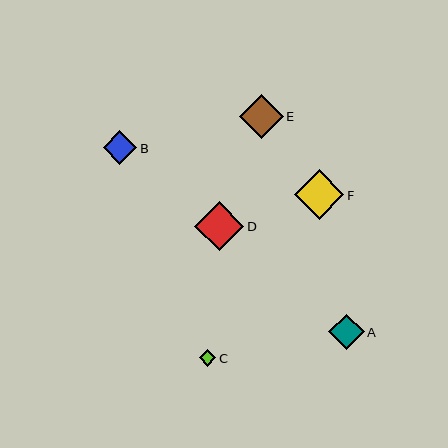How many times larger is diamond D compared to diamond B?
Diamond D is approximately 1.4 times the size of diamond B.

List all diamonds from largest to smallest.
From largest to smallest: F, D, E, A, B, C.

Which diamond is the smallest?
Diamond C is the smallest with a size of approximately 16 pixels.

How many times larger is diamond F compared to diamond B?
Diamond F is approximately 1.5 times the size of diamond B.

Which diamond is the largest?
Diamond F is the largest with a size of approximately 50 pixels.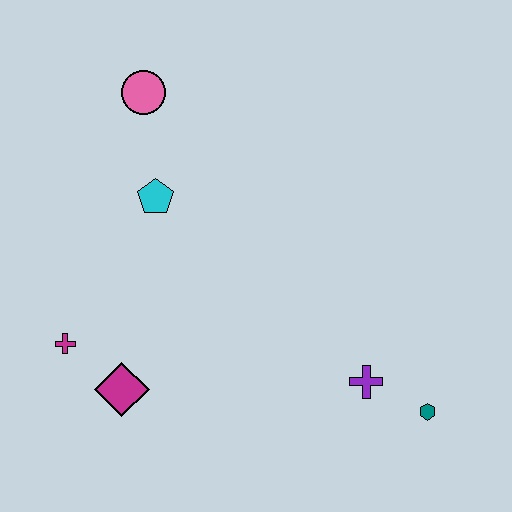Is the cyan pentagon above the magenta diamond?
Yes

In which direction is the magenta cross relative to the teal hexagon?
The magenta cross is to the left of the teal hexagon.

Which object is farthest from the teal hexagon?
The pink circle is farthest from the teal hexagon.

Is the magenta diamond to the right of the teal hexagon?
No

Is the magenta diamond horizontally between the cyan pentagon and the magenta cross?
Yes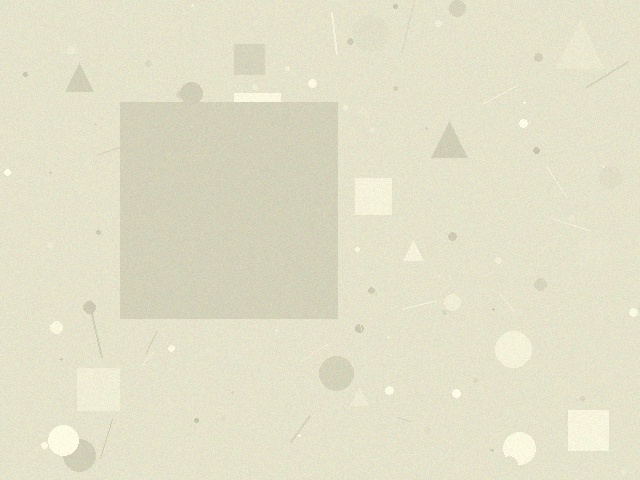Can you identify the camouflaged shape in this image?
The camouflaged shape is a square.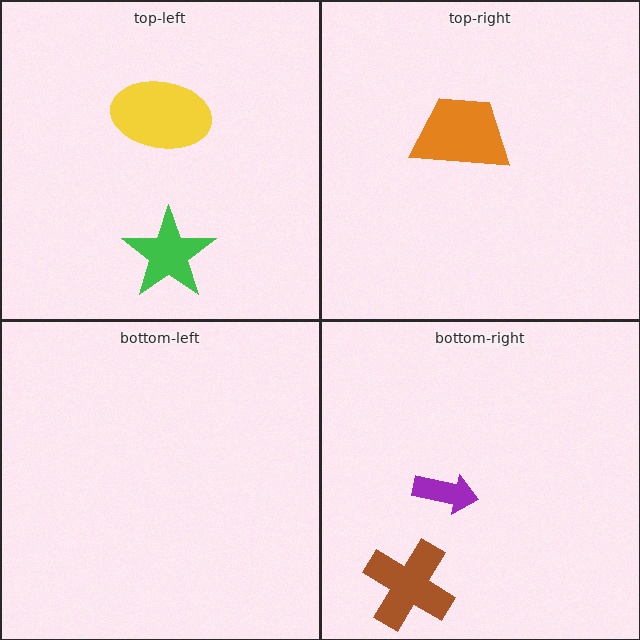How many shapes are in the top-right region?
1.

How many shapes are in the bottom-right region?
2.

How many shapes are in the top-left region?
2.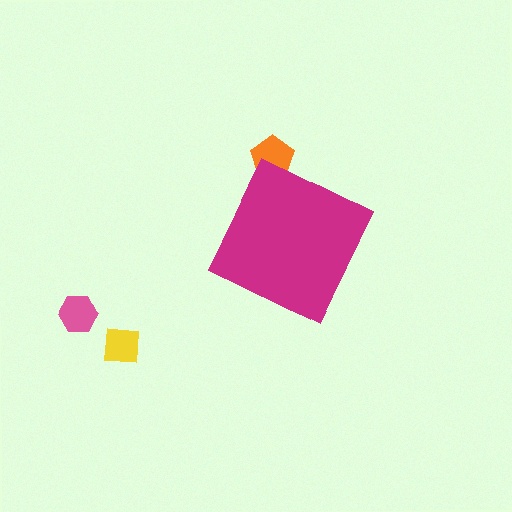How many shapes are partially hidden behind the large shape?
1 shape is partially hidden.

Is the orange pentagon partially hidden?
Yes, the orange pentagon is partially hidden behind the magenta diamond.